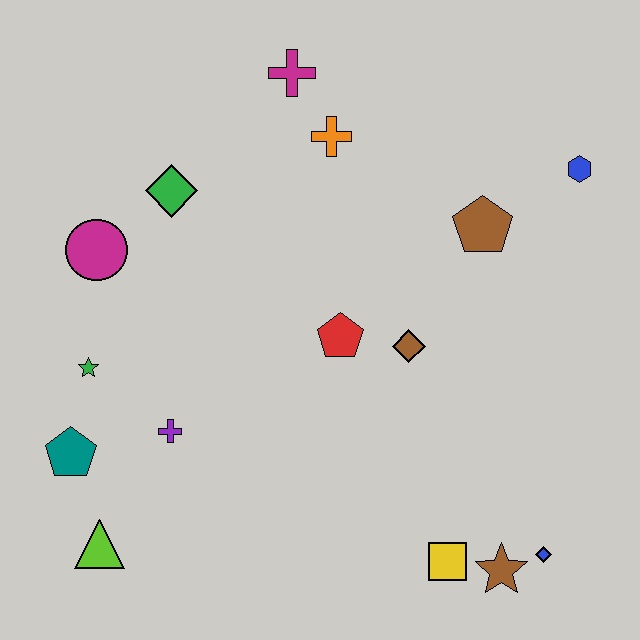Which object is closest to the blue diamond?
The brown star is closest to the blue diamond.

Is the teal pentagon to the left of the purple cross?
Yes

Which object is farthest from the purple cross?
The blue hexagon is farthest from the purple cross.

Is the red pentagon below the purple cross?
No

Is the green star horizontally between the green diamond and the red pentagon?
No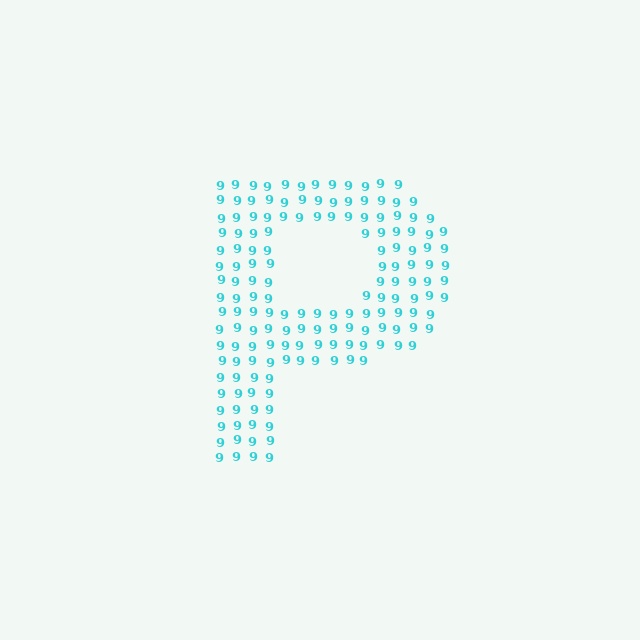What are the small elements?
The small elements are digit 9's.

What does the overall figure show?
The overall figure shows the letter P.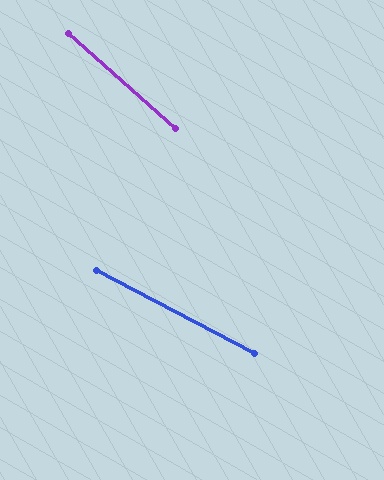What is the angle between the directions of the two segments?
Approximately 14 degrees.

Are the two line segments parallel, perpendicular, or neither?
Neither parallel nor perpendicular — they differ by about 14°.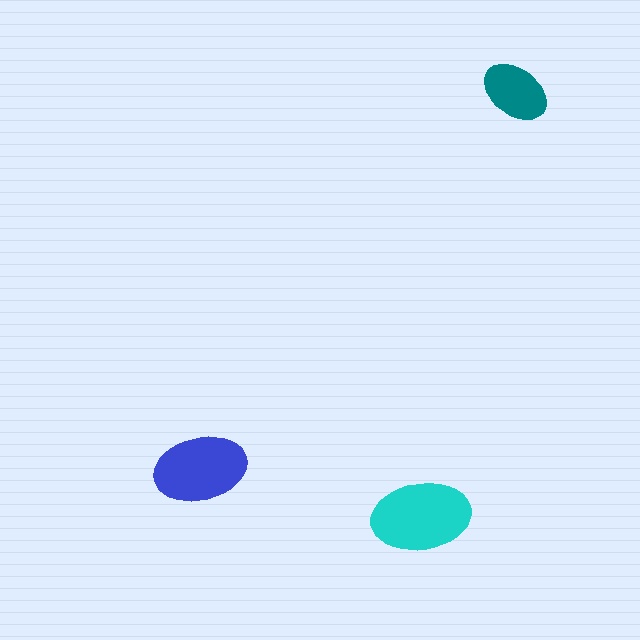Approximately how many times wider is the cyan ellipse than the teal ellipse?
About 1.5 times wider.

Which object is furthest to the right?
The teal ellipse is rightmost.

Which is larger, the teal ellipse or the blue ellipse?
The blue one.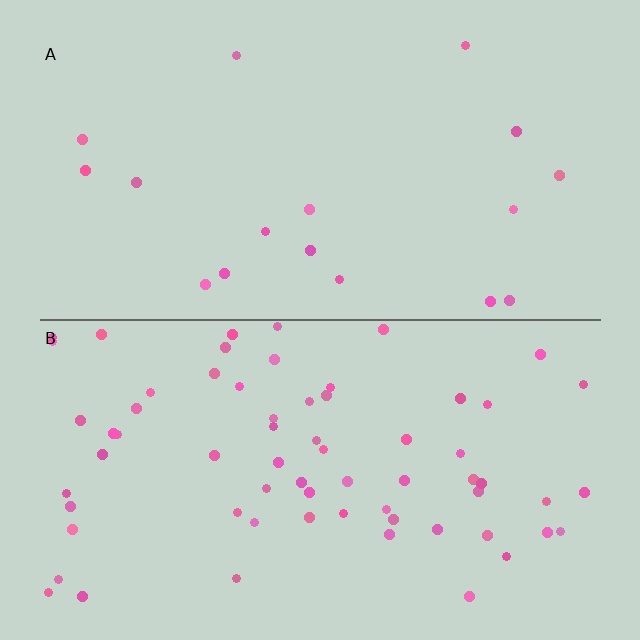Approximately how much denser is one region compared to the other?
Approximately 3.8× — region B over region A.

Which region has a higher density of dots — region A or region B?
B (the bottom).